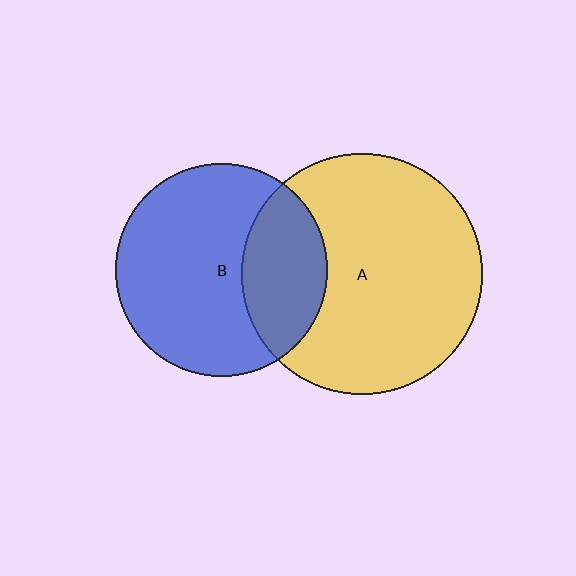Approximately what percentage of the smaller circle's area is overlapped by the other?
Approximately 30%.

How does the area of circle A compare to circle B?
Approximately 1.3 times.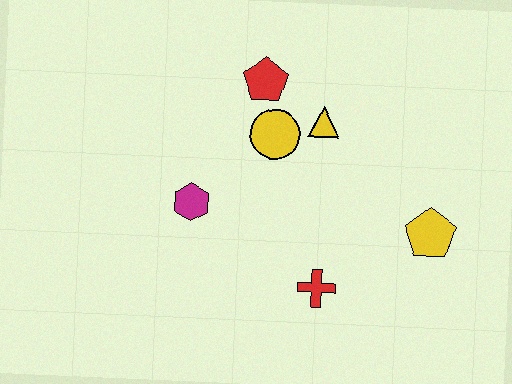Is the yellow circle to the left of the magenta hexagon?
No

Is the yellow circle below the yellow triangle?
Yes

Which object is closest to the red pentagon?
The yellow circle is closest to the red pentagon.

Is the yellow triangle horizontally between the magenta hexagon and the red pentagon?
No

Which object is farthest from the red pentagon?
The yellow pentagon is farthest from the red pentagon.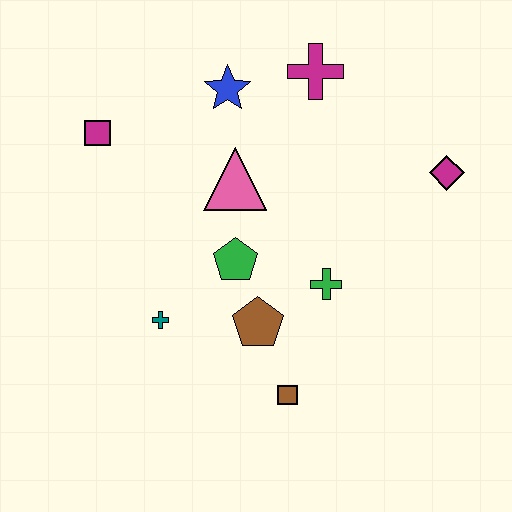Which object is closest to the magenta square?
The blue star is closest to the magenta square.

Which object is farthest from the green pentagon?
The magenta diamond is farthest from the green pentagon.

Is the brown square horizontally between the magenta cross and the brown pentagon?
Yes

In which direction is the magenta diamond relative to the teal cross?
The magenta diamond is to the right of the teal cross.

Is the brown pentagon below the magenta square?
Yes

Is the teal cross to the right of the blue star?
No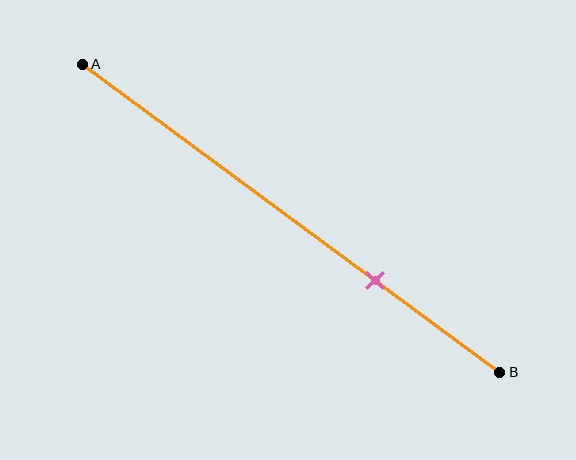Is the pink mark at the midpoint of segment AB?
No, the mark is at about 70% from A, not at the 50% midpoint.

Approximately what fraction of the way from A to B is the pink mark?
The pink mark is approximately 70% of the way from A to B.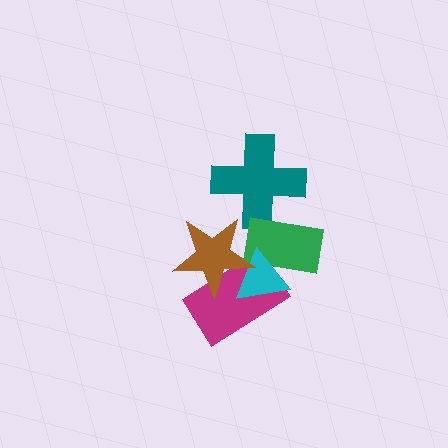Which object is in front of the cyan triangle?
The brown star is in front of the cyan triangle.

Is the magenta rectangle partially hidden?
Yes, it is partially covered by another shape.